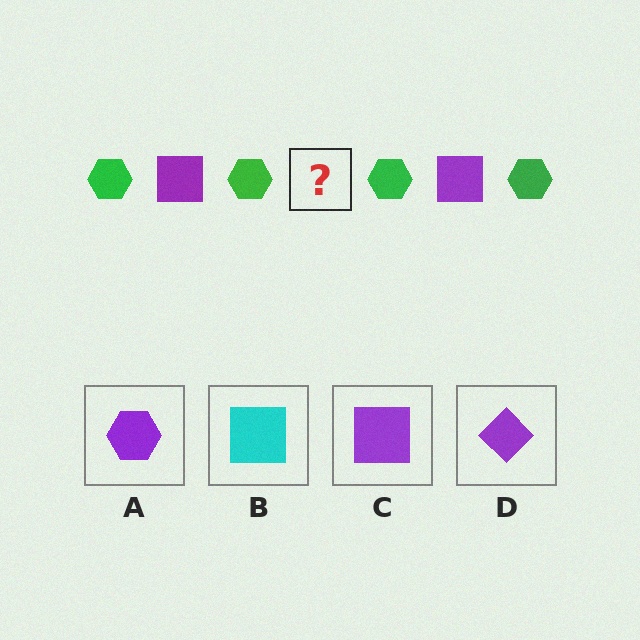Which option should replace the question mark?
Option C.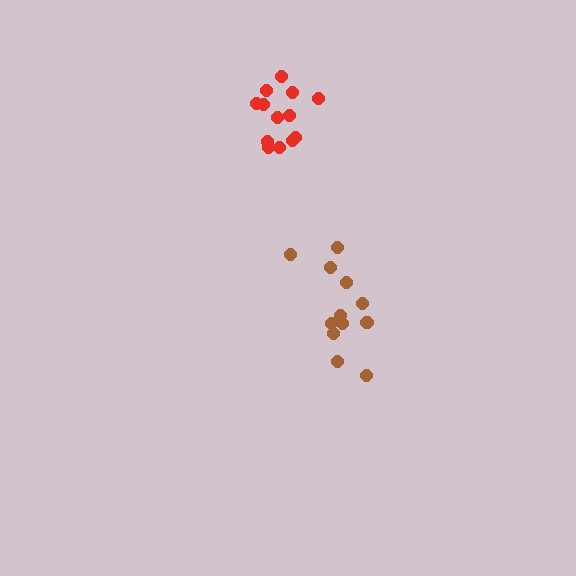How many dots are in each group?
Group 1: 13 dots, Group 2: 12 dots (25 total).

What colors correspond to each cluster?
The clusters are colored: red, brown.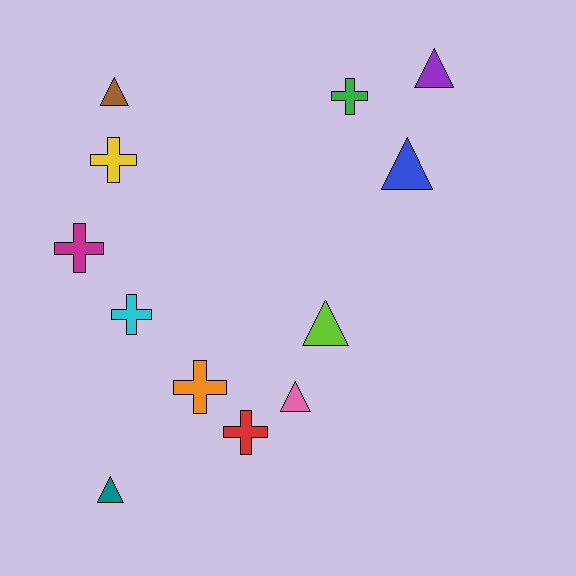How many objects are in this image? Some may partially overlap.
There are 12 objects.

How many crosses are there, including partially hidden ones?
There are 6 crosses.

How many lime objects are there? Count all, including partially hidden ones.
There is 1 lime object.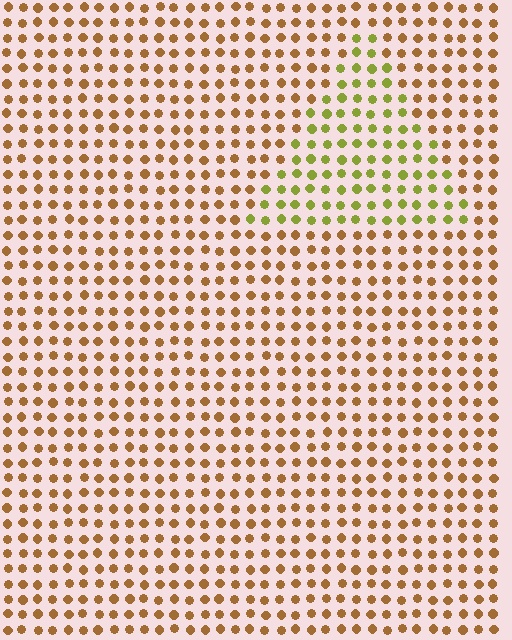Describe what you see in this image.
The image is filled with small brown elements in a uniform arrangement. A triangle-shaped region is visible where the elements are tinted to a slightly different hue, forming a subtle color boundary.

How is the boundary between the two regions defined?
The boundary is defined purely by a slight shift in hue (about 44 degrees). Spacing, size, and orientation are identical on both sides.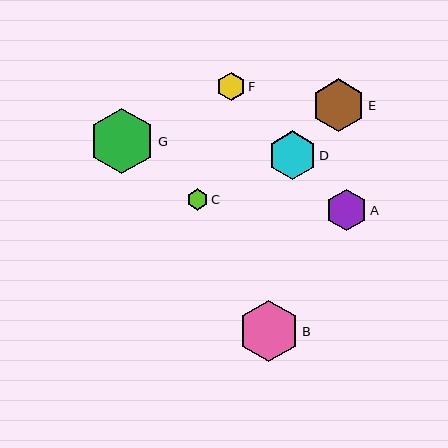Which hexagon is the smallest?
Hexagon C is the smallest with a size of approximately 21 pixels.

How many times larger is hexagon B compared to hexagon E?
Hexagon B is approximately 1.2 times the size of hexagon E.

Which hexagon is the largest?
Hexagon G is the largest with a size of approximately 65 pixels.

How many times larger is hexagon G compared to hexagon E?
Hexagon G is approximately 1.2 times the size of hexagon E.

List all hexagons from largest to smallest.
From largest to smallest: G, B, E, D, A, F, C.